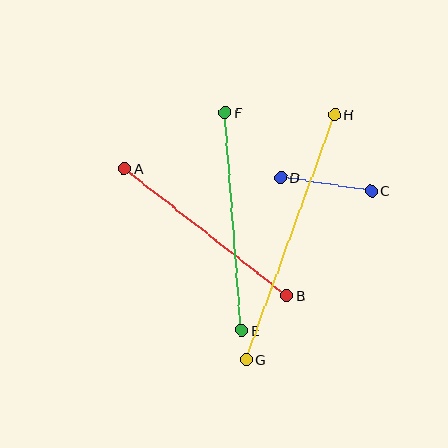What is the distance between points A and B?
The distance is approximately 206 pixels.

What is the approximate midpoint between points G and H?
The midpoint is at approximately (290, 237) pixels.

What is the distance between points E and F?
The distance is approximately 218 pixels.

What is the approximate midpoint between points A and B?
The midpoint is at approximately (206, 232) pixels.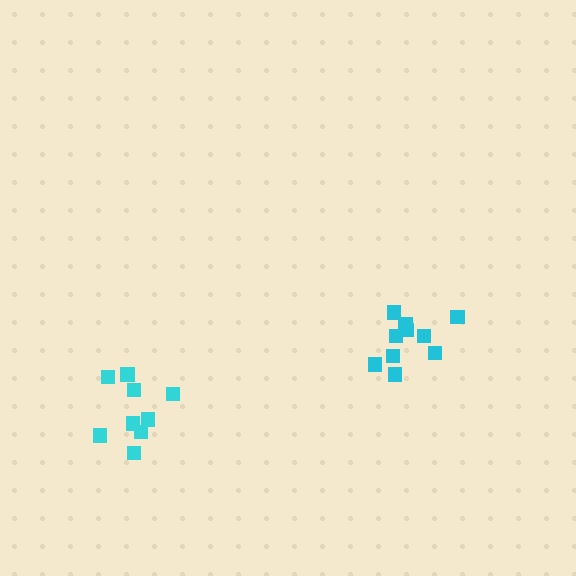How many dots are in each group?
Group 1: 9 dots, Group 2: 10 dots (19 total).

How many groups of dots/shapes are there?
There are 2 groups.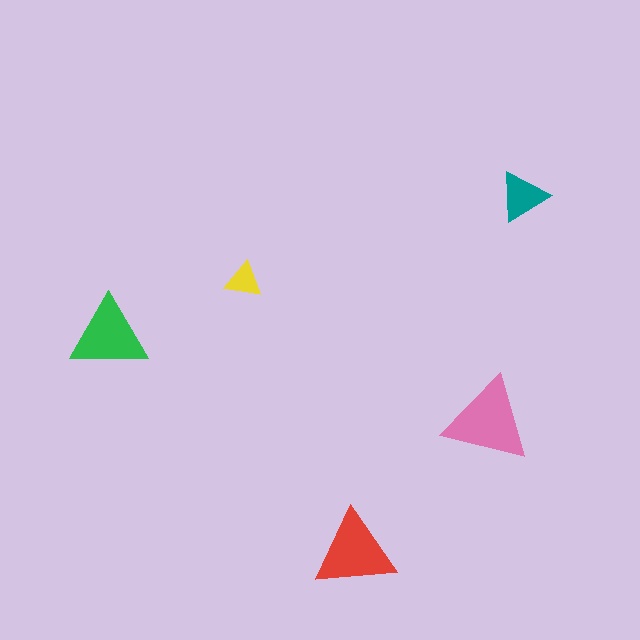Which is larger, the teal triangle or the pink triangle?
The pink one.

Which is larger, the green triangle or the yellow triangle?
The green one.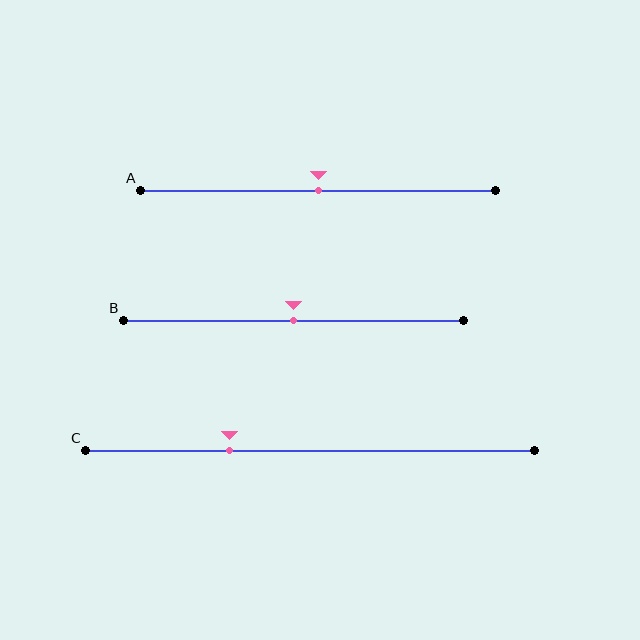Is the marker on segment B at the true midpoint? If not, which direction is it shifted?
Yes, the marker on segment B is at the true midpoint.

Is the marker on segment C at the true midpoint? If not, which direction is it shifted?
No, the marker on segment C is shifted to the left by about 18% of the segment length.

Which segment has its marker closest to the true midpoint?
Segment A has its marker closest to the true midpoint.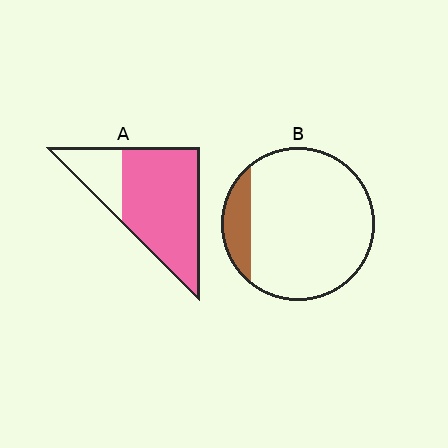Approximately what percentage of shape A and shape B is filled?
A is approximately 75% and B is approximately 15%.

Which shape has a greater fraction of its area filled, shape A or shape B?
Shape A.